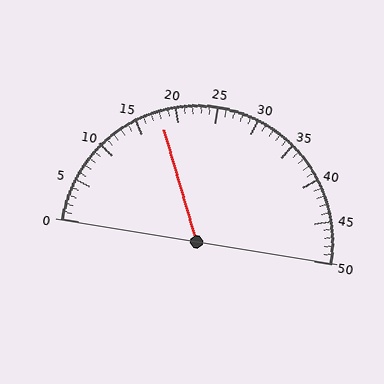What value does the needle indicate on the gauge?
The needle indicates approximately 18.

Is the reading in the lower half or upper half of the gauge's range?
The reading is in the lower half of the range (0 to 50).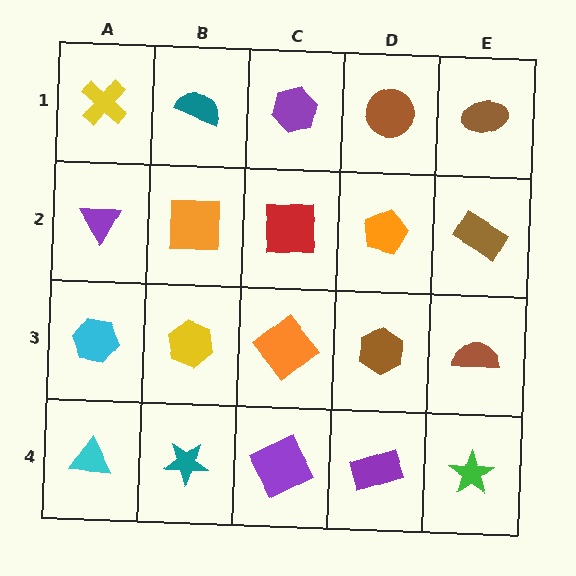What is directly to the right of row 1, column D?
A brown ellipse.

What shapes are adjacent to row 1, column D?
An orange pentagon (row 2, column D), a purple hexagon (row 1, column C), a brown ellipse (row 1, column E).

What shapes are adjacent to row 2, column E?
A brown ellipse (row 1, column E), a brown semicircle (row 3, column E), an orange pentagon (row 2, column D).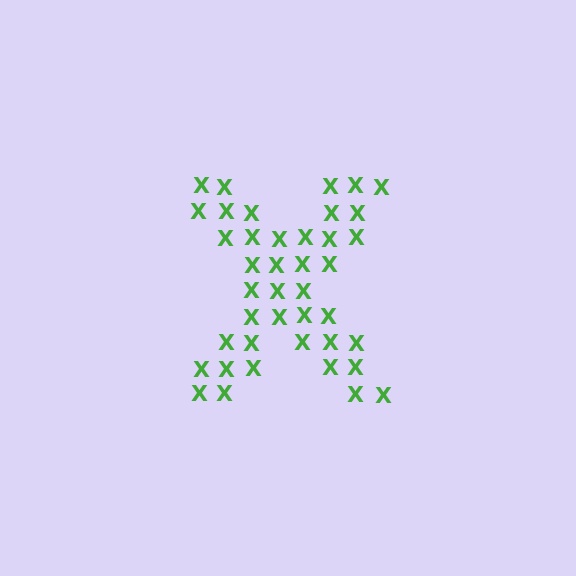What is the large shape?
The large shape is the letter X.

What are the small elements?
The small elements are letter X's.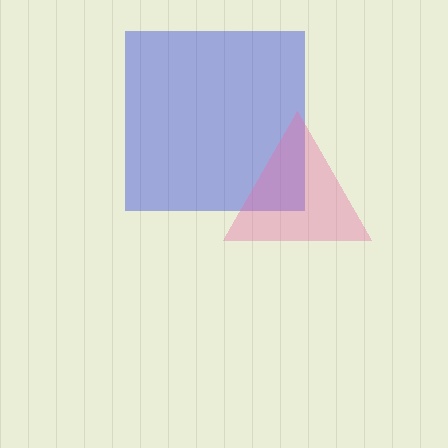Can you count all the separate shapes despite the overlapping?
Yes, there are 2 separate shapes.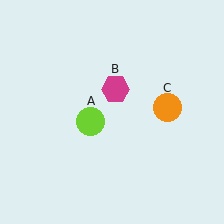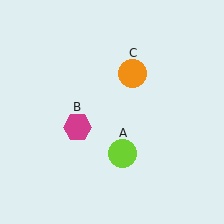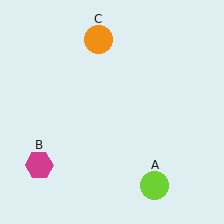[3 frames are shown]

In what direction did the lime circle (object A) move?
The lime circle (object A) moved down and to the right.